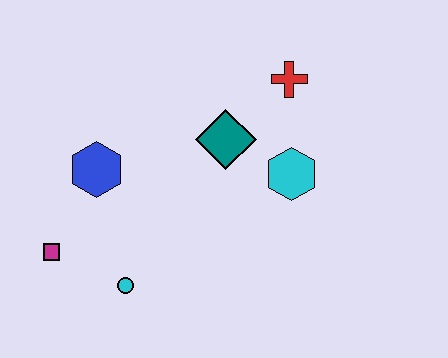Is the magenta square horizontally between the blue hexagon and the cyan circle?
No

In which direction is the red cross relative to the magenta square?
The red cross is to the right of the magenta square.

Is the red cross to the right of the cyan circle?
Yes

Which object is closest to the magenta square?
The cyan circle is closest to the magenta square.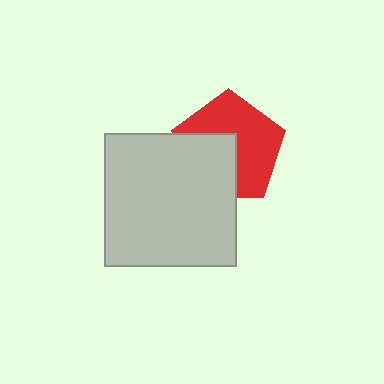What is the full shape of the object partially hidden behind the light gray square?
The partially hidden object is a red pentagon.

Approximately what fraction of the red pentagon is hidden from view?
Roughly 41% of the red pentagon is hidden behind the light gray square.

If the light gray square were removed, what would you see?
You would see the complete red pentagon.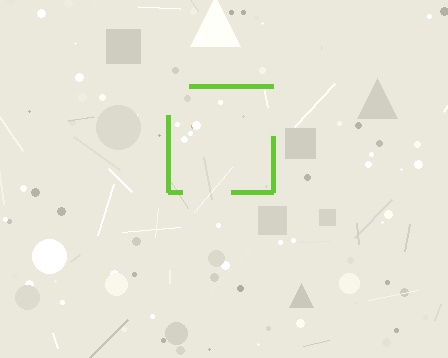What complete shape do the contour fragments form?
The contour fragments form a square.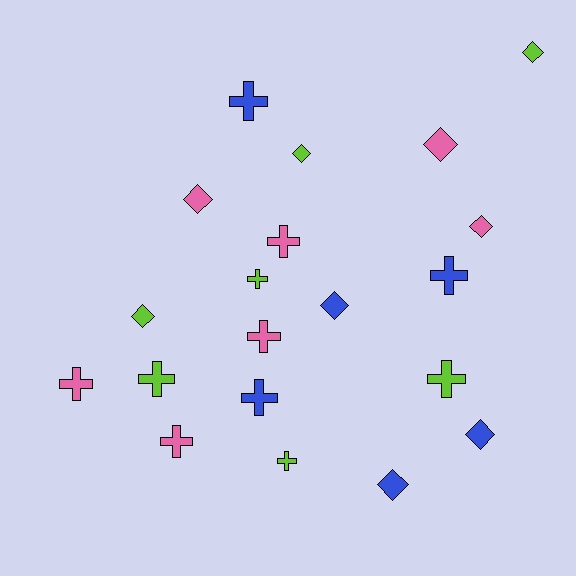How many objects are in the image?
There are 20 objects.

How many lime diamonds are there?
There are 3 lime diamonds.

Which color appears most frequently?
Pink, with 7 objects.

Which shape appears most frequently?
Cross, with 11 objects.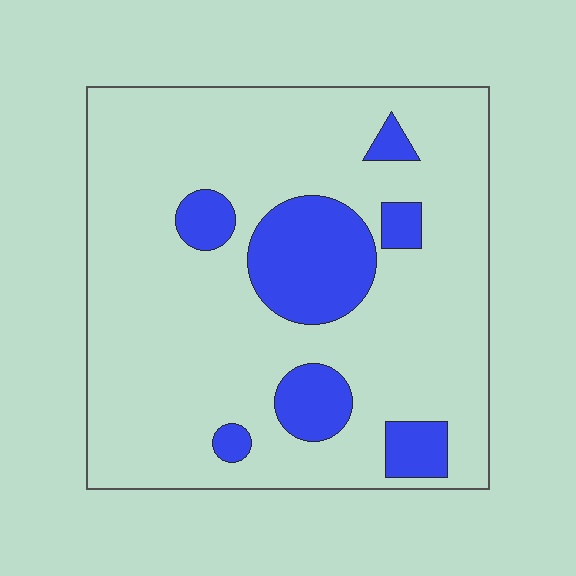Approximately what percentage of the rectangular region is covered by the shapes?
Approximately 20%.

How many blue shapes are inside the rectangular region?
7.